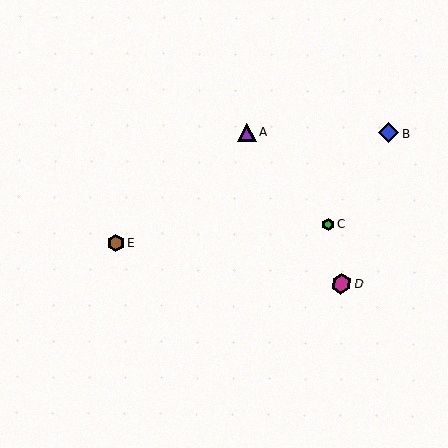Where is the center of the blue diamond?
The center of the blue diamond is at (388, 133).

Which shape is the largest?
The magenta hexagon (labeled D) is the largest.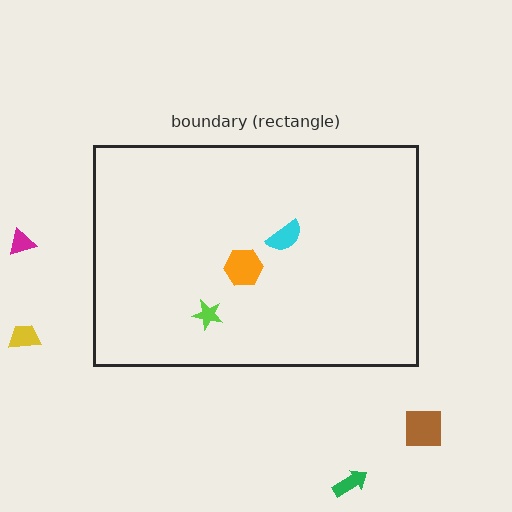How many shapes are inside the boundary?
3 inside, 4 outside.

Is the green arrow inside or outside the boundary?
Outside.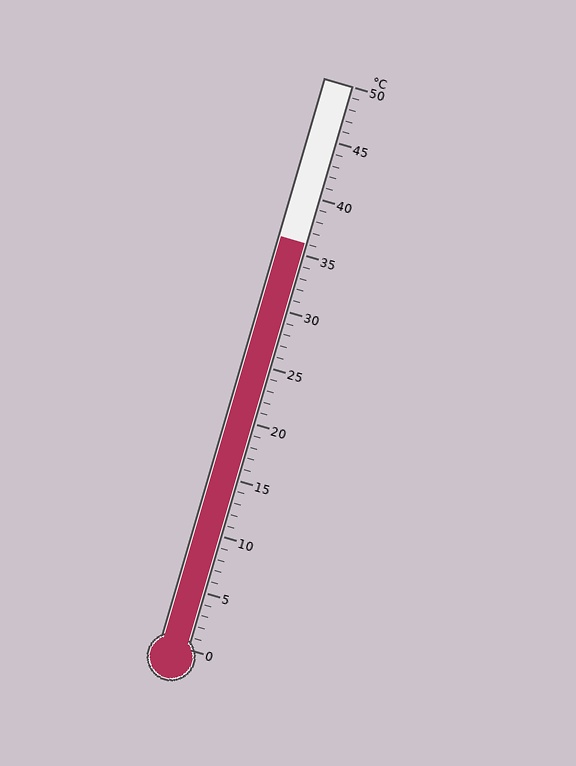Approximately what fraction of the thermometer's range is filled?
The thermometer is filled to approximately 70% of its range.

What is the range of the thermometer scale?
The thermometer scale ranges from 0°C to 50°C.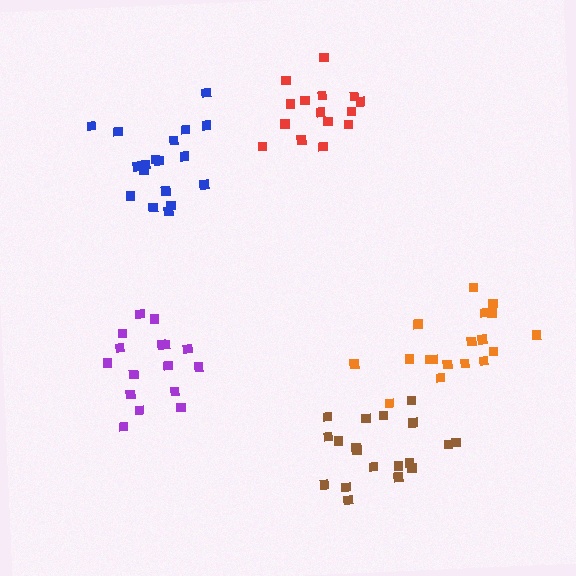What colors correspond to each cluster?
The clusters are colored: purple, blue, brown, orange, red.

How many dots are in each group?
Group 1: 16 dots, Group 2: 18 dots, Group 3: 19 dots, Group 4: 18 dots, Group 5: 15 dots (86 total).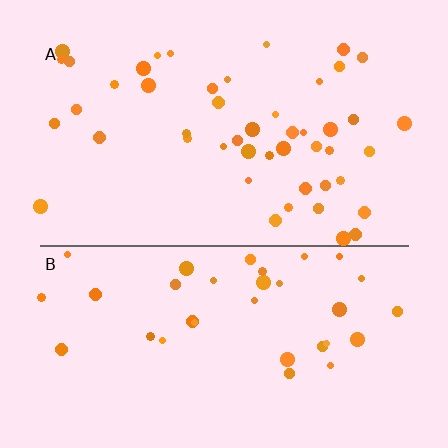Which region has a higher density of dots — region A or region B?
A (the top).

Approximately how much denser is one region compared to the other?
Approximately 1.4× — region A over region B.